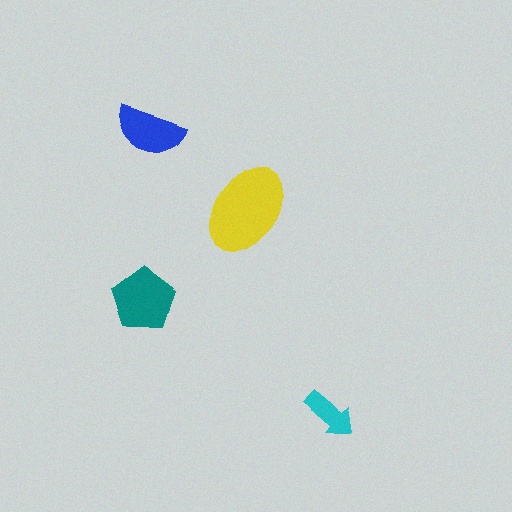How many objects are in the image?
There are 4 objects in the image.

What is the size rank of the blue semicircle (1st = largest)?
3rd.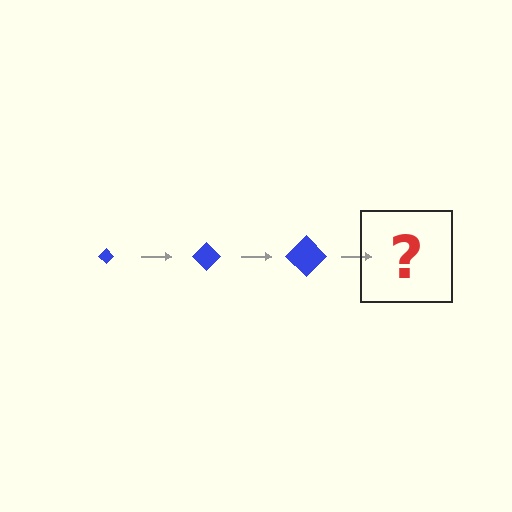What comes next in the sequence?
The next element should be a blue diamond, larger than the previous one.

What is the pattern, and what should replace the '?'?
The pattern is that the diamond gets progressively larger each step. The '?' should be a blue diamond, larger than the previous one.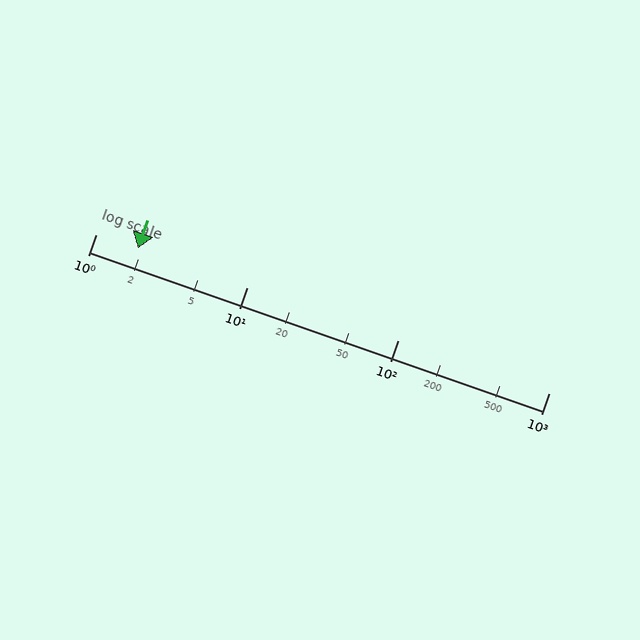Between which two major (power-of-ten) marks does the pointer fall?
The pointer is between 1 and 10.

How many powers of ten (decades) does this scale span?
The scale spans 3 decades, from 1 to 1000.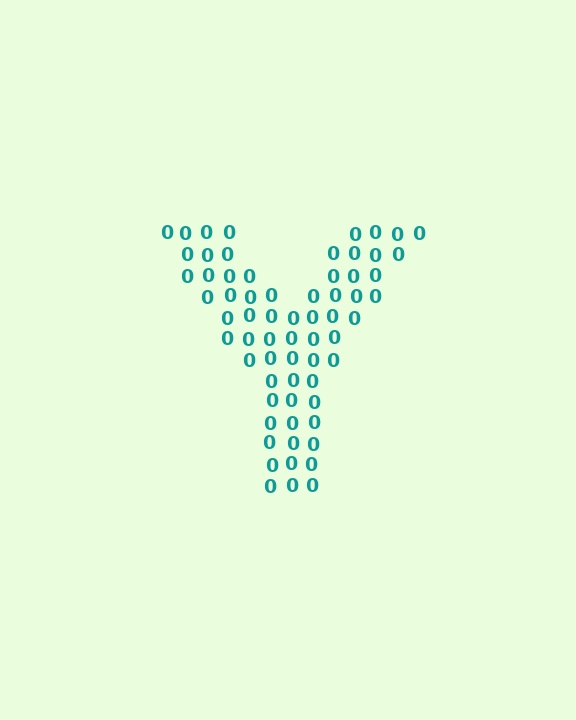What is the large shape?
The large shape is the letter Y.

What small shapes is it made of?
It is made of small digit 0's.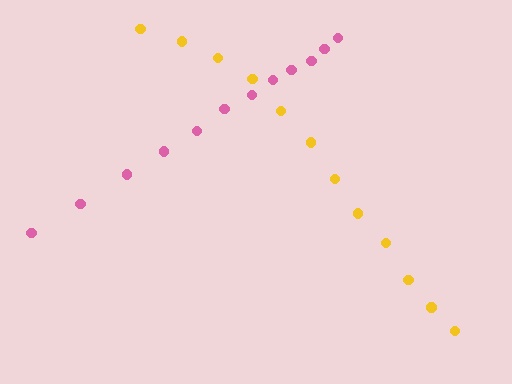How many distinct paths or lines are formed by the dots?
There are 2 distinct paths.